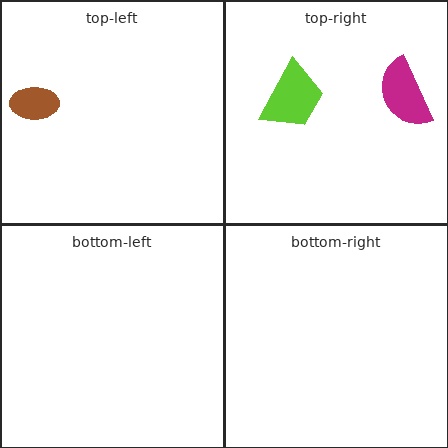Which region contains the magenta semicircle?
The top-right region.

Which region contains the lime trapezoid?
The top-right region.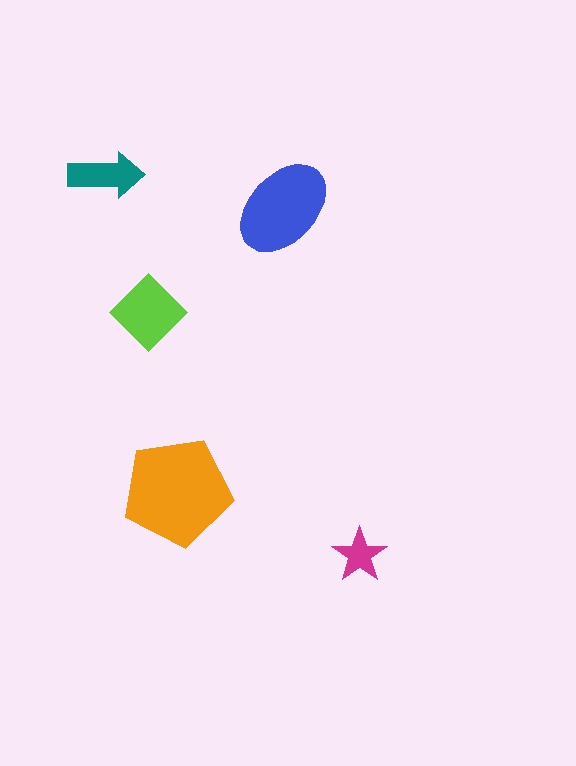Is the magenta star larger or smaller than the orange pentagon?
Smaller.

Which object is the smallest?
The magenta star.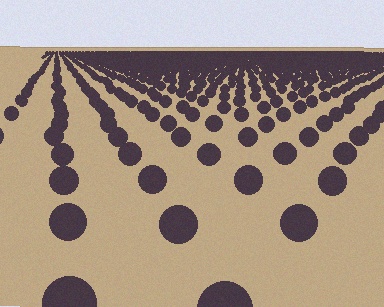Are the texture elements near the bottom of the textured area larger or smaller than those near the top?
Larger. Near the bottom, elements are closer to the viewer and appear at a bigger on-screen size.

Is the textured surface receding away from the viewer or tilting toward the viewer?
The surface is receding away from the viewer. Texture elements get smaller and denser toward the top.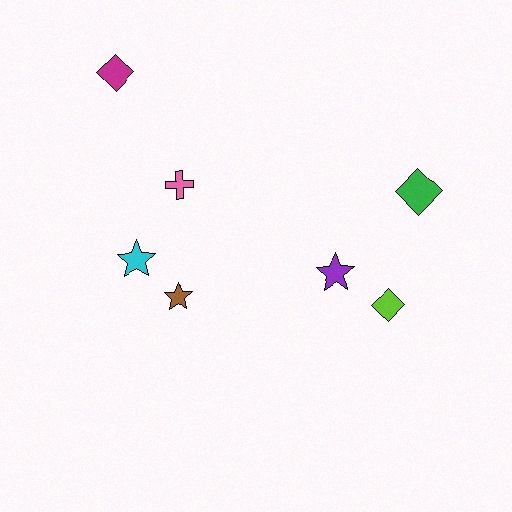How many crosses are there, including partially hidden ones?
There is 1 cross.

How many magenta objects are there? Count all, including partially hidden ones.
There is 1 magenta object.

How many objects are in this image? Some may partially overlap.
There are 7 objects.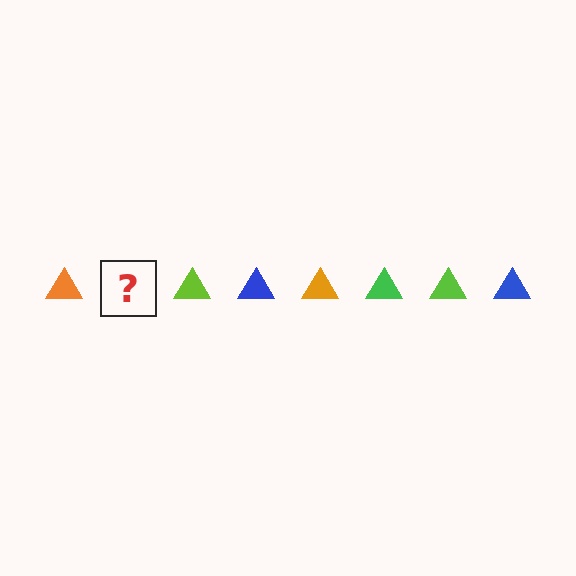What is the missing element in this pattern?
The missing element is a green triangle.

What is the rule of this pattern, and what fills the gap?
The rule is that the pattern cycles through orange, green, lime, blue triangles. The gap should be filled with a green triangle.